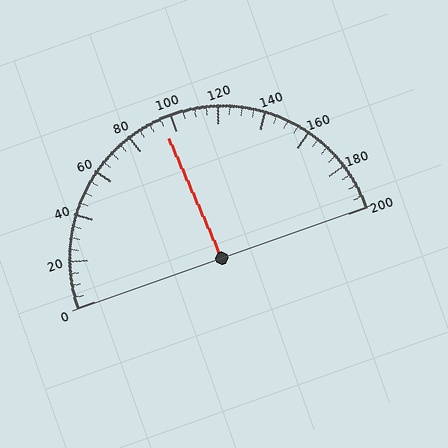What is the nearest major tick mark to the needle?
The nearest major tick mark is 100.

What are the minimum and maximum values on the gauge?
The gauge ranges from 0 to 200.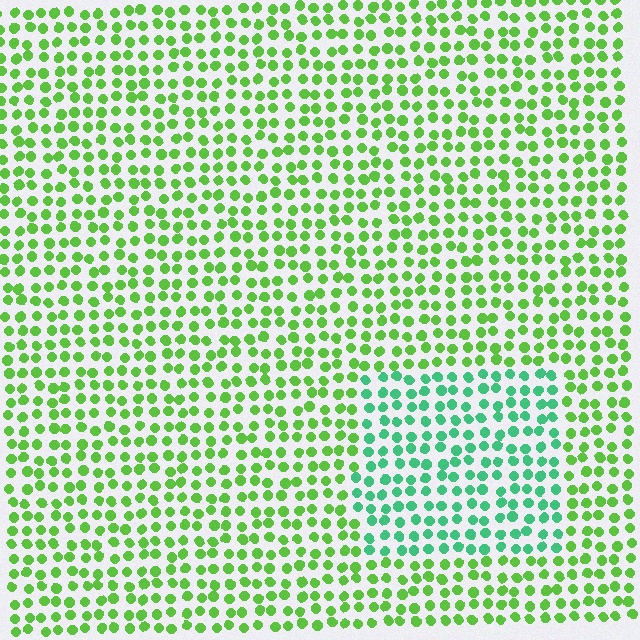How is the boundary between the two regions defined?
The boundary is defined purely by a slight shift in hue (about 42 degrees). Spacing, size, and orientation are identical on both sides.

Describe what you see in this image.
The image is filled with small lime elements in a uniform arrangement. A rectangle-shaped region is visible where the elements are tinted to a slightly different hue, forming a subtle color boundary.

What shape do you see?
I see a rectangle.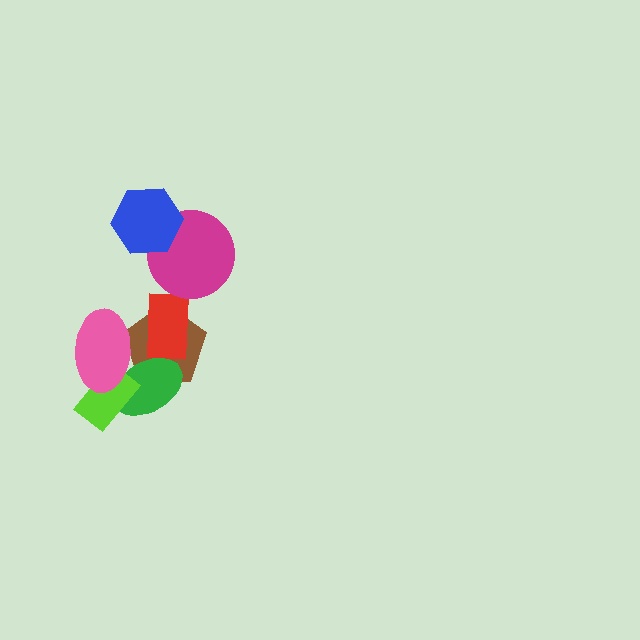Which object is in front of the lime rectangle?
The pink ellipse is in front of the lime rectangle.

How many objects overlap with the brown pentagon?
3 objects overlap with the brown pentagon.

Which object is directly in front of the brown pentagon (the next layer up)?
The red rectangle is directly in front of the brown pentagon.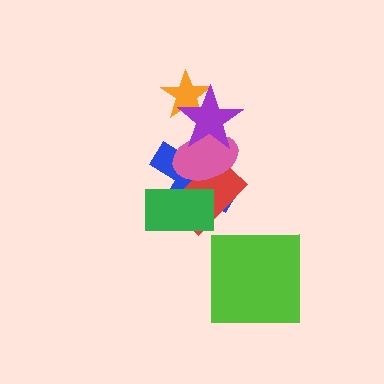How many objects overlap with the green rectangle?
3 objects overlap with the green rectangle.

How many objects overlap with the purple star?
3 objects overlap with the purple star.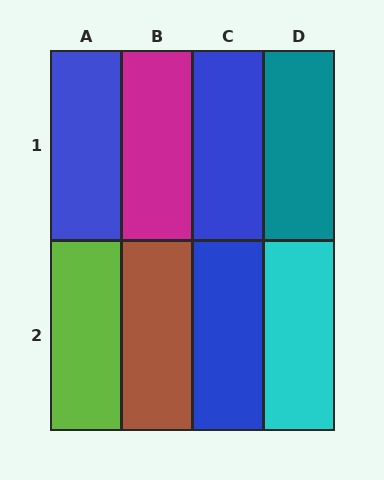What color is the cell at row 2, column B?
Brown.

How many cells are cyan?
1 cell is cyan.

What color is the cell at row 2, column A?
Lime.